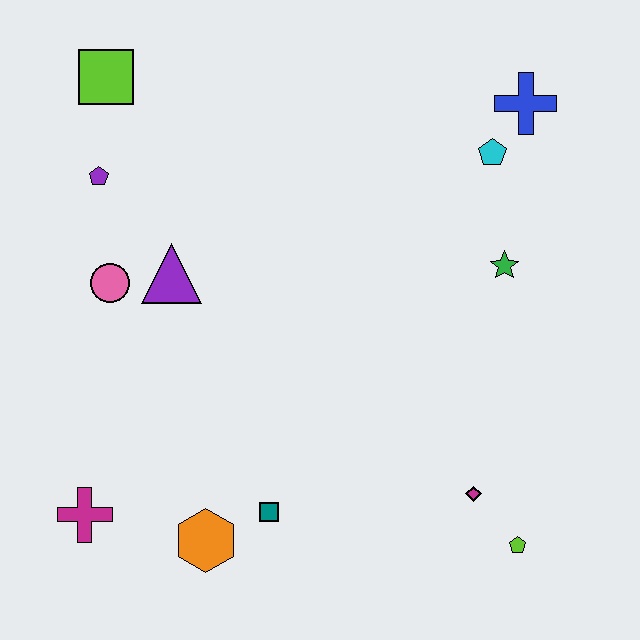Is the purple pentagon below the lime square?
Yes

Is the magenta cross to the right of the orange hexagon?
No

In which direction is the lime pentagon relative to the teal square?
The lime pentagon is to the right of the teal square.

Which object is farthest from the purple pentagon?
The lime pentagon is farthest from the purple pentagon.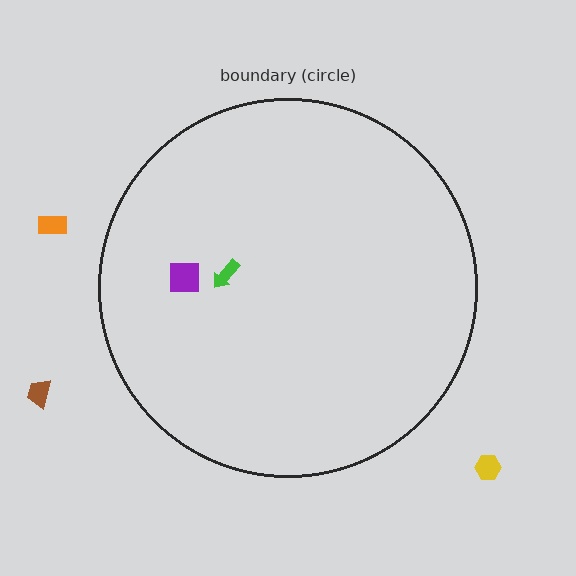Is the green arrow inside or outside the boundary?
Inside.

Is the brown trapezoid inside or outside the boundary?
Outside.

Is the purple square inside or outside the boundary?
Inside.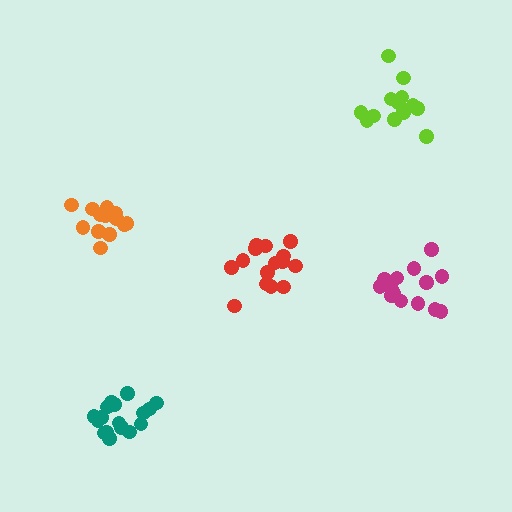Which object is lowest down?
The teal cluster is bottommost.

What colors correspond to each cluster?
The clusters are colored: teal, red, orange, lime, magenta.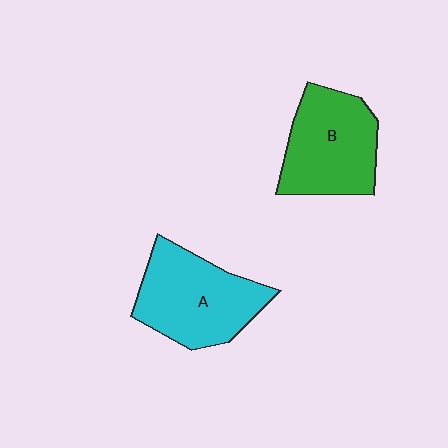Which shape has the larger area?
Shape A (cyan).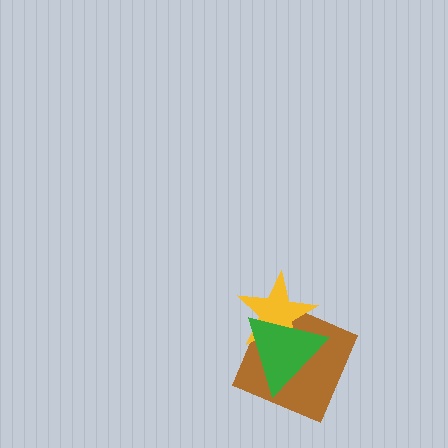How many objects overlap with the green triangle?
2 objects overlap with the green triangle.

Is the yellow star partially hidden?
Yes, it is partially covered by another shape.